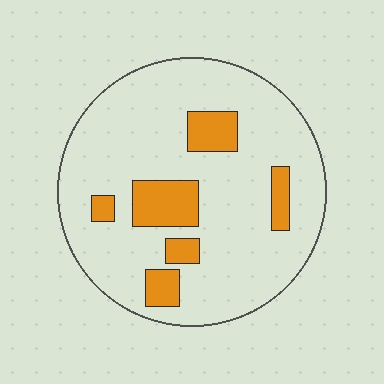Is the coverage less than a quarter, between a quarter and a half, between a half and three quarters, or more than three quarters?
Less than a quarter.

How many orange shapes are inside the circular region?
6.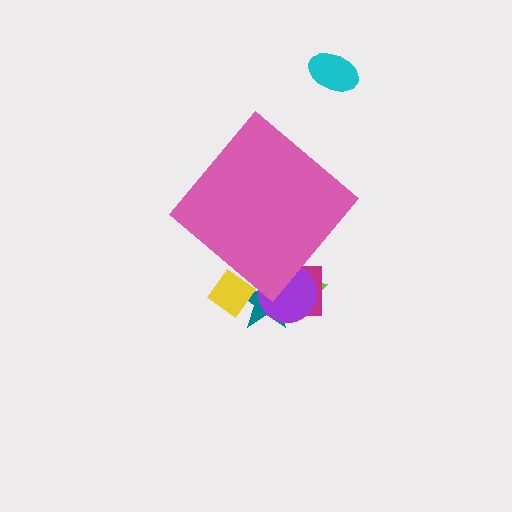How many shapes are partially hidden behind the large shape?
5 shapes are partially hidden.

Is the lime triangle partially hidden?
Yes, the lime triangle is partially hidden behind the pink diamond.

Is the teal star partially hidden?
Yes, the teal star is partially hidden behind the pink diamond.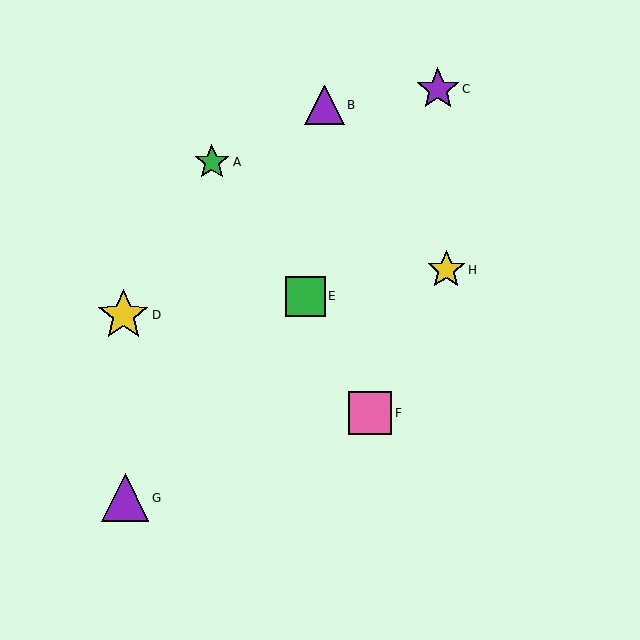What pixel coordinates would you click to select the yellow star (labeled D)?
Click at (123, 315) to select the yellow star D.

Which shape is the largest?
The yellow star (labeled D) is the largest.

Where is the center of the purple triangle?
The center of the purple triangle is at (125, 498).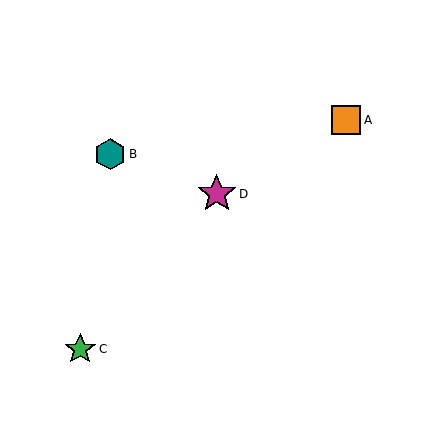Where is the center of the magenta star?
The center of the magenta star is at (217, 194).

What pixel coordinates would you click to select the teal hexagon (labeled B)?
Click at (110, 154) to select the teal hexagon B.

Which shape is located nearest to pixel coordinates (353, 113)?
The orange square (labeled A) at (346, 120) is nearest to that location.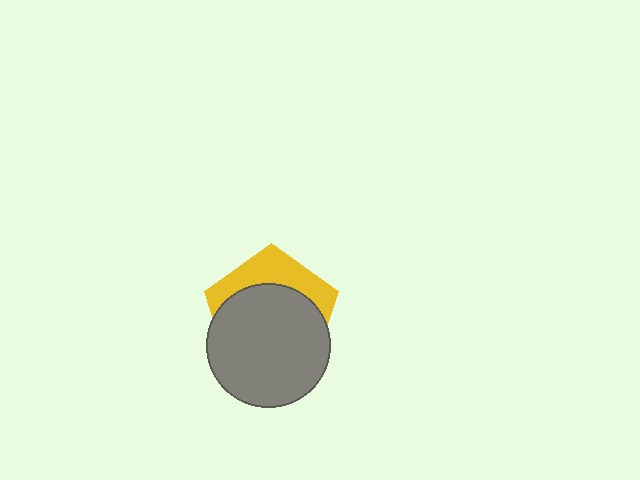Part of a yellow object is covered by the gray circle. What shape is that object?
It is a pentagon.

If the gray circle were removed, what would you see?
You would see the complete yellow pentagon.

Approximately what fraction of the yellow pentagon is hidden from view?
Roughly 68% of the yellow pentagon is hidden behind the gray circle.